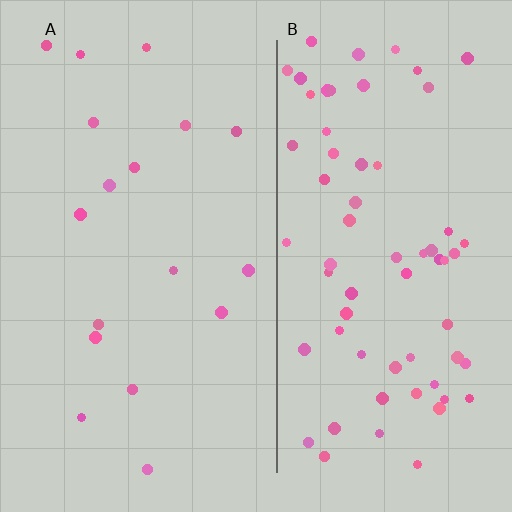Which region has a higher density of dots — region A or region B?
B (the right).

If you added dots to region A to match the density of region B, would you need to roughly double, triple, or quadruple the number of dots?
Approximately quadruple.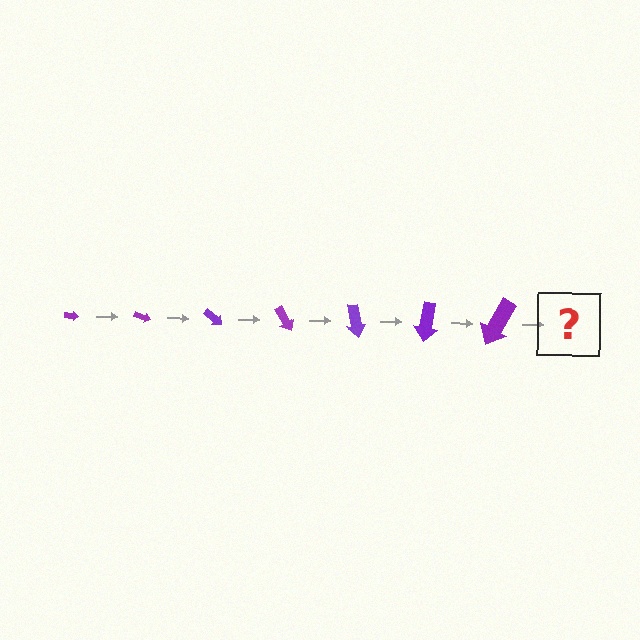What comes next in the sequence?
The next element should be an arrow, larger than the previous one and rotated 140 degrees from the start.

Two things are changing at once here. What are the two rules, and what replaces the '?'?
The two rules are that the arrow grows larger each step and it rotates 20 degrees each step. The '?' should be an arrow, larger than the previous one and rotated 140 degrees from the start.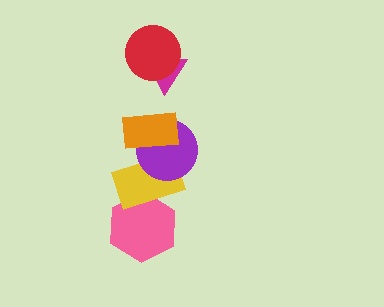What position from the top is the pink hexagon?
The pink hexagon is 6th from the top.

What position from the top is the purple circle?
The purple circle is 4th from the top.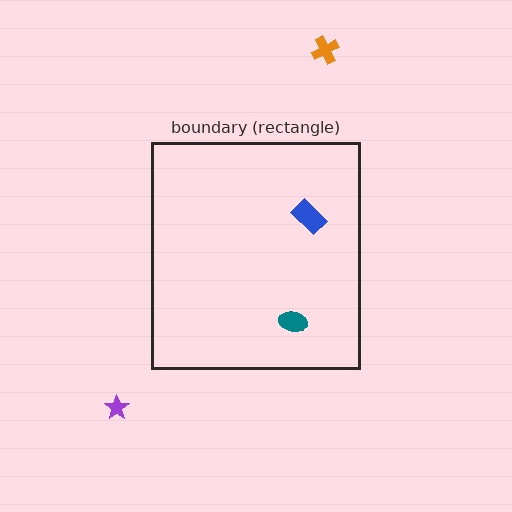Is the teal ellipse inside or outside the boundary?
Inside.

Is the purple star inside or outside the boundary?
Outside.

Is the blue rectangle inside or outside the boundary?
Inside.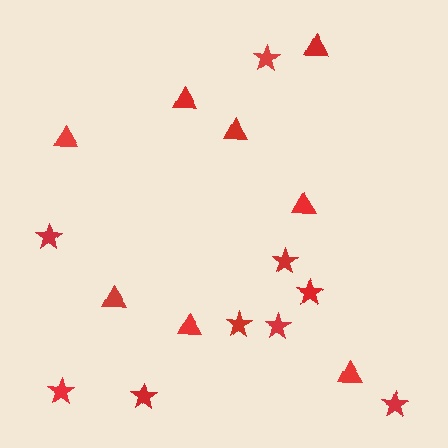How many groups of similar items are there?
There are 2 groups: one group of stars (9) and one group of triangles (8).